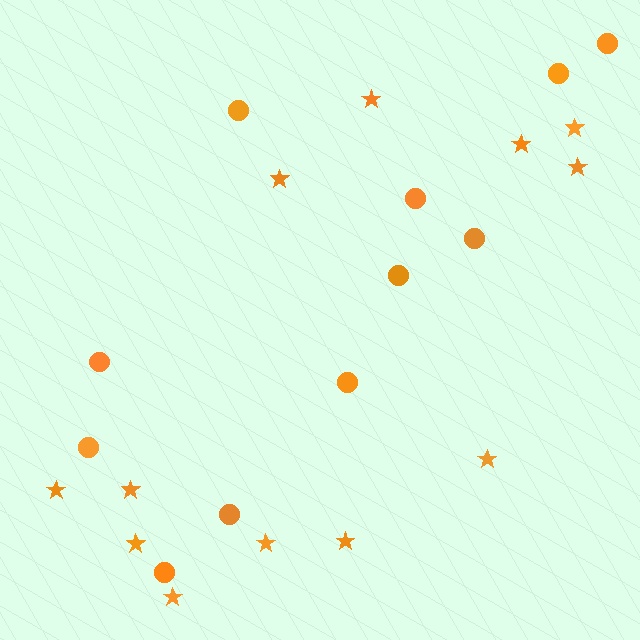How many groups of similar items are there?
There are 2 groups: one group of circles (11) and one group of stars (12).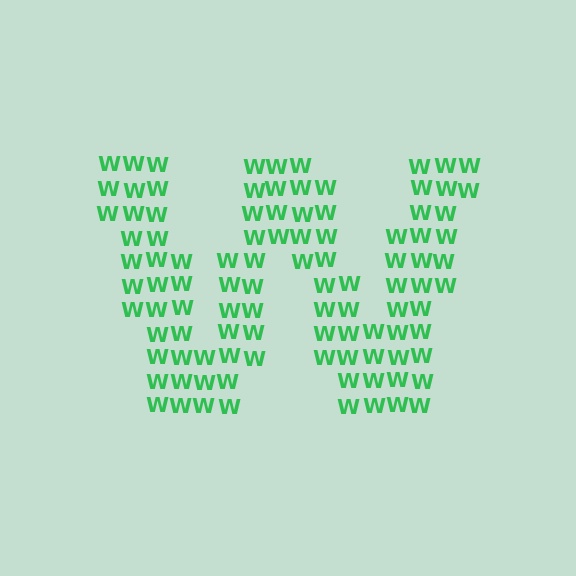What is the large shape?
The large shape is the letter W.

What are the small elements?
The small elements are letter W's.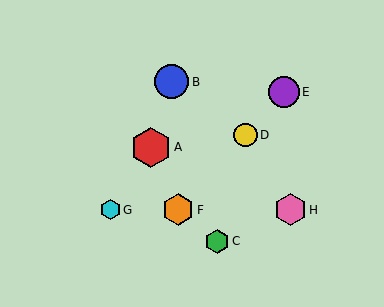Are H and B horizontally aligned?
No, H is at y≈210 and B is at y≈82.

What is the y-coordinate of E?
Object E is at y≈92.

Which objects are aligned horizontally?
Objects F, G, H are aligned horizontally.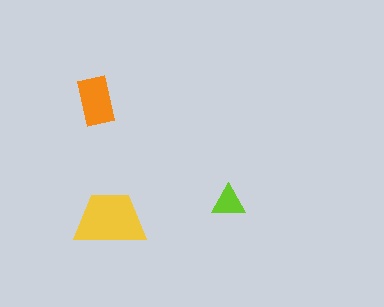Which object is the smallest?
The lime triangle.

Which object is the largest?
The yellow trapezoid.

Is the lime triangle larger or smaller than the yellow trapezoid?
Smaller.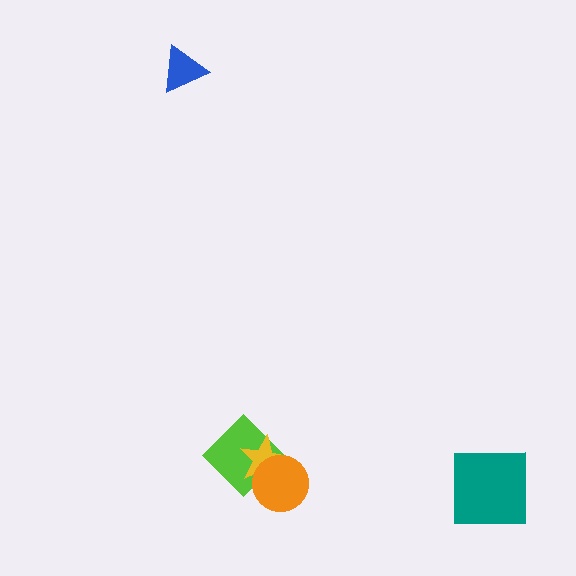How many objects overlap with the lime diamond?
2 objects overlap with the lime diamond.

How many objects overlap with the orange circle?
2 objects overlap with the orange circle.